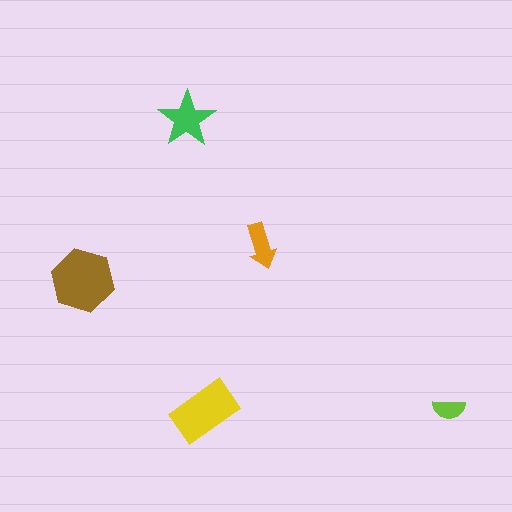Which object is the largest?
The brown hexagon.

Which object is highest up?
The green star is topmost.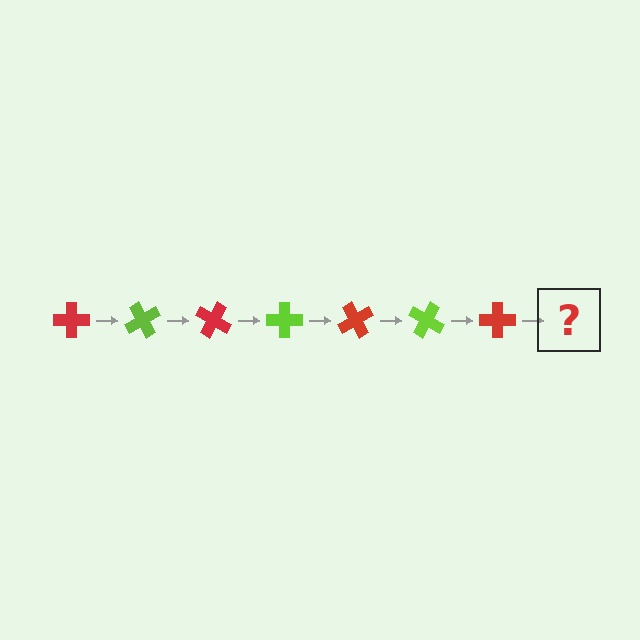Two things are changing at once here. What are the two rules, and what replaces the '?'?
The two rules are that it rotates 60 degrees each step and the color cycles through red and lime. The '?' should be a lime cross, rotated 420 degrees from the start.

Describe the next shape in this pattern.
It should be a lime cross, rotated 420 degrees from the start.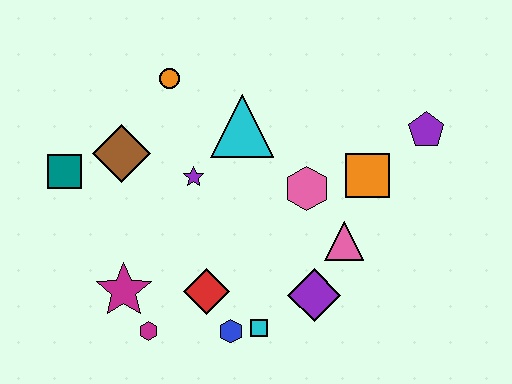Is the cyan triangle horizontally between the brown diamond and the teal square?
No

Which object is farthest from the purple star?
The purple pentagon is farthest from the purple star.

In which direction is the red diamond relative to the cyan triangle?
The red diamond is below the cyan triangle.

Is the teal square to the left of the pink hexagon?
Yes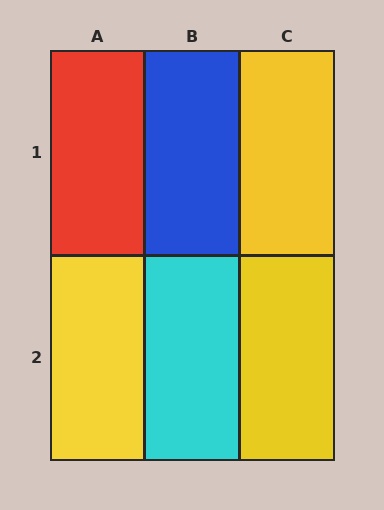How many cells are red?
1 cell is red.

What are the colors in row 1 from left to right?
Red, blue, yellow.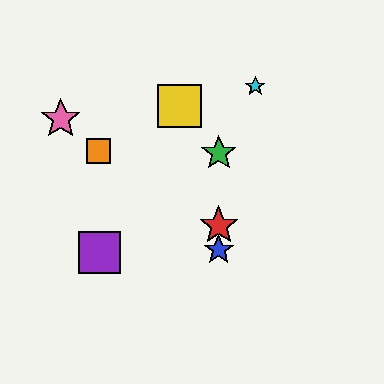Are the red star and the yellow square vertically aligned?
No, the red star is at x≈219 and the yellow square is at x≈179.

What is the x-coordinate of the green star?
The green star is at x≈219.